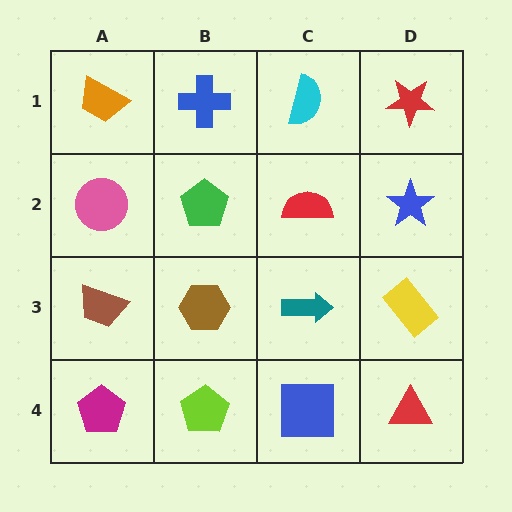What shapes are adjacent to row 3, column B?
A green pentagon (row 2, column B), a lime pentagon (row 4, column B), a brown trapezoid (row 3, column A), a teal arrow (row 3, column C).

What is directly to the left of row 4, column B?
A magenta pentagon.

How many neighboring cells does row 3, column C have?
4.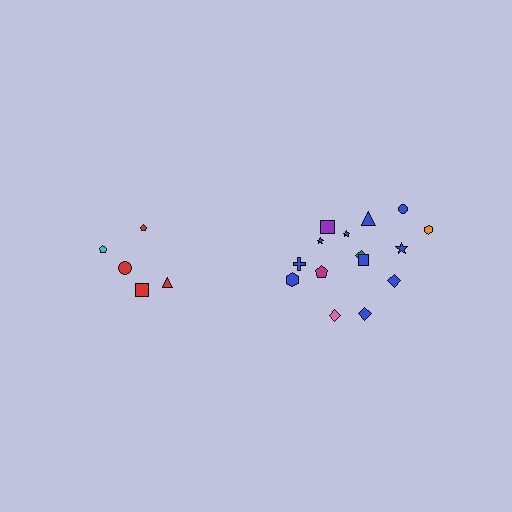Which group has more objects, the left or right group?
The right group.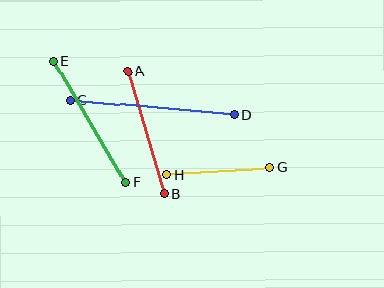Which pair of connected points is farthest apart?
Points C and D are farthest apart.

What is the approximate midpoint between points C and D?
The midpoint is at approximately (152, 107) pixels.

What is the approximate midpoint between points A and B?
The midpoint is at approximately (146, 133) pixels.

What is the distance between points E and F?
The distance is approximately 142 pixels.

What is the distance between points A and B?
The distance is approximately 128 pixels.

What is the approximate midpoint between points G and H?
The midpoint is at approximately (218, 171) pixels.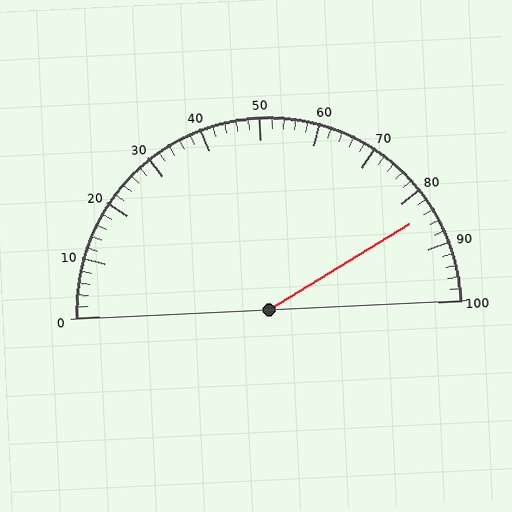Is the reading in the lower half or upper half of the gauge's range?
The reading is in the upper half of the range (0 to 100).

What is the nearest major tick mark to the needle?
The nearest major tick mark is 80.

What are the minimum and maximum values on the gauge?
The gauge ranges from 0 to 100.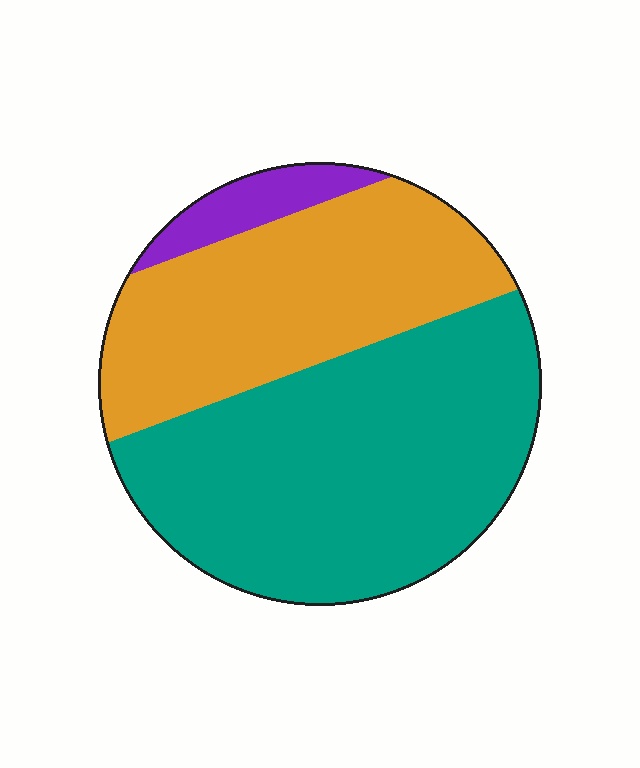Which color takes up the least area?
Purple, at roughly 5%.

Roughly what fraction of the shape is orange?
Orange covers about 40% of the shape.